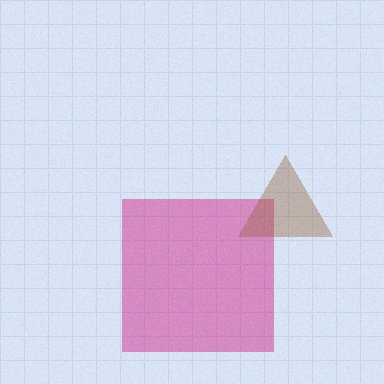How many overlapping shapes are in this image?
There are 2 overlapping shapes in the image.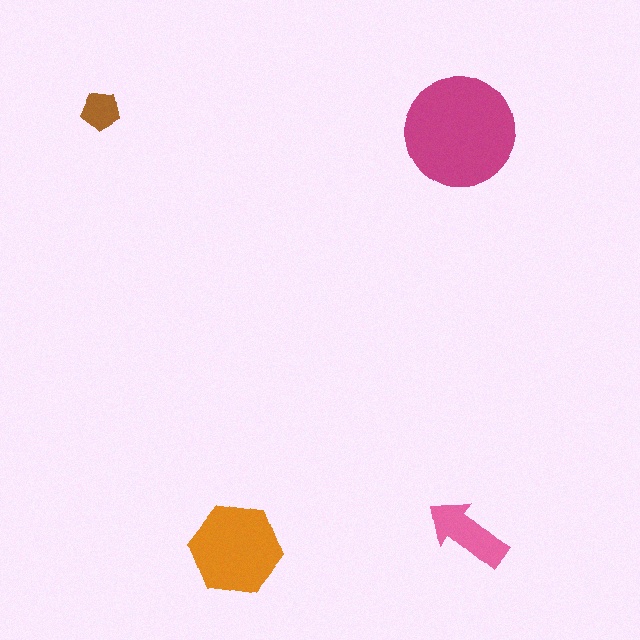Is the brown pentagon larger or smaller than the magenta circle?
Smaller.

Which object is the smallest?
The brown pentagon.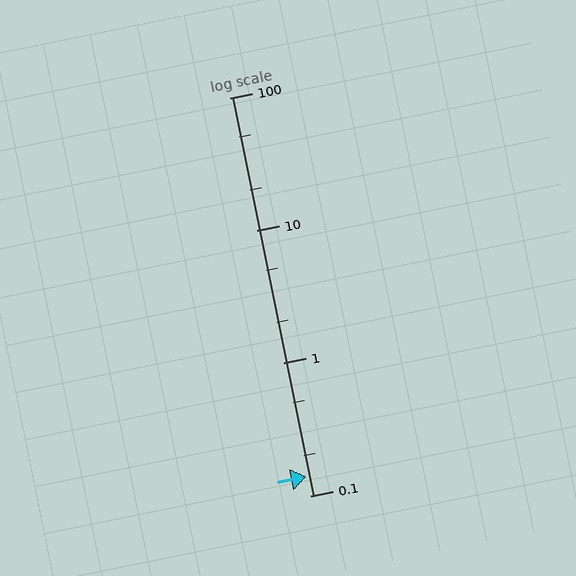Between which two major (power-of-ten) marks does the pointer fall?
The pointer is between 0.1 and 1.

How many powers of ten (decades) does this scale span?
The scale spans 3 decades, from 0.1 to 100.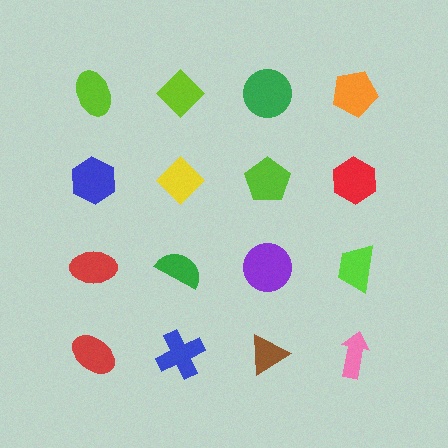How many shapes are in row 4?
4 shapes.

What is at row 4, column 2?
A blue cross.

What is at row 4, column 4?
A pink arrow.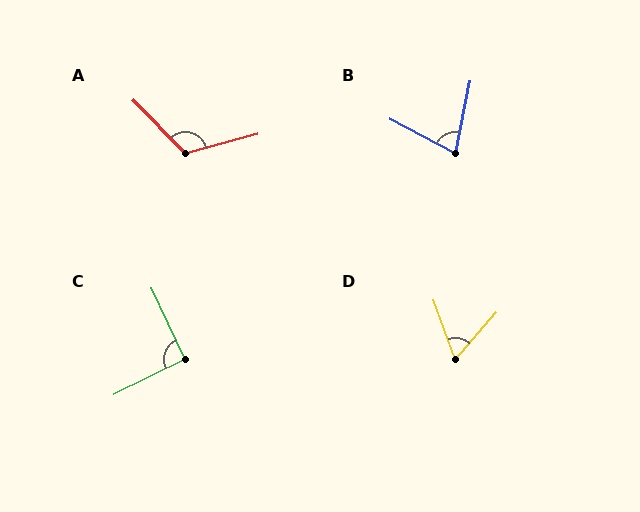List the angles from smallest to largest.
D (60°), B (74°), C (91°), A (119°).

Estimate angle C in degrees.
Approximately 91 degrees.